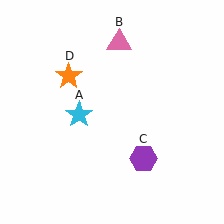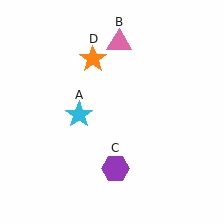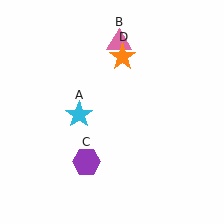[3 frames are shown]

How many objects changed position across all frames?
2 objects changed position: purple hexagon (object C), orange star (object D).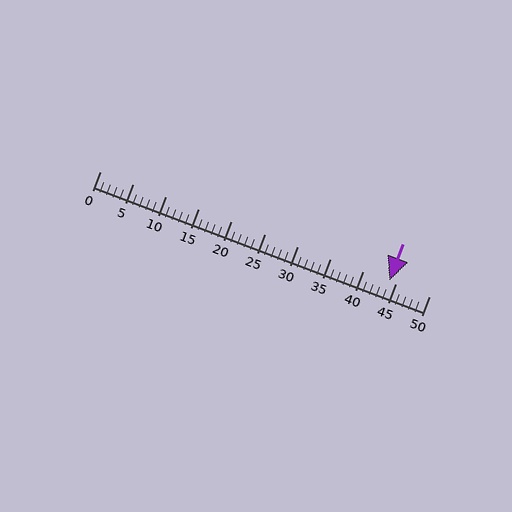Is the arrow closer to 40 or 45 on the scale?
The arrow is closer to 45.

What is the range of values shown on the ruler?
The ruler shows values from 0 to 50.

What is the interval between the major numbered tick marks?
The major tick marks are spaced 5 units apart.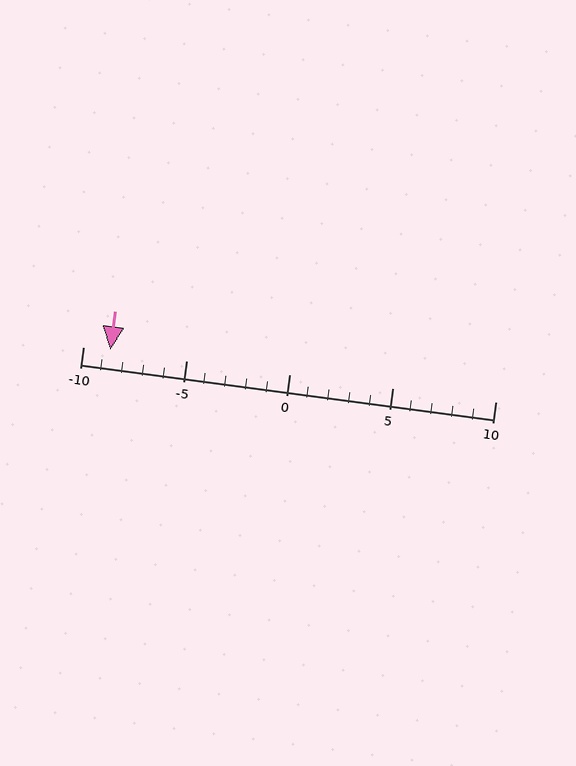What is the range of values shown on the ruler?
The ruler shows values from -10 to 10.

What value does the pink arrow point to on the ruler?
The pink arrow points to approximately -9.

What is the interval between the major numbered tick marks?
The major tick marks are spaced 5 units apart.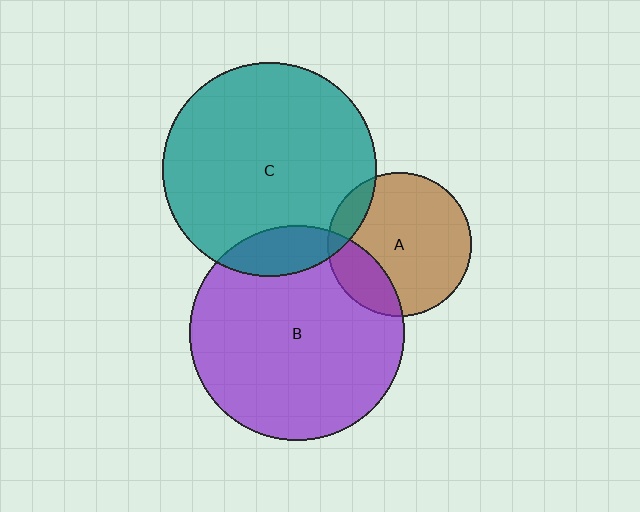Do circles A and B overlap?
Yes.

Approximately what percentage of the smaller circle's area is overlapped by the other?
Approximately 20%.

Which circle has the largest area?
Circle B (purple).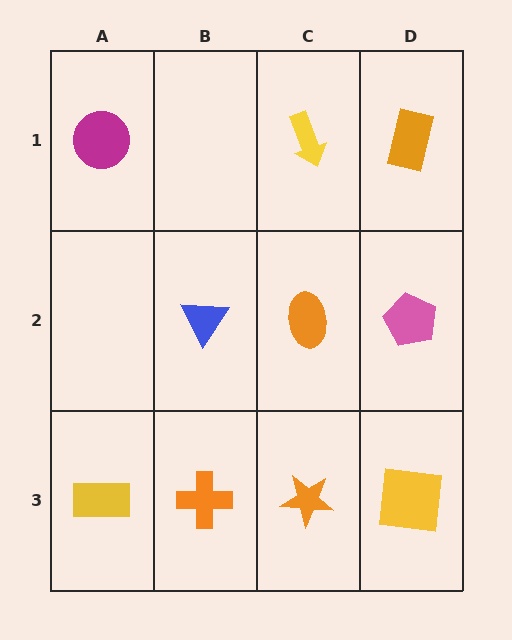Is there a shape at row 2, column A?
No, that cell is empty.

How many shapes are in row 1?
3 shapes.